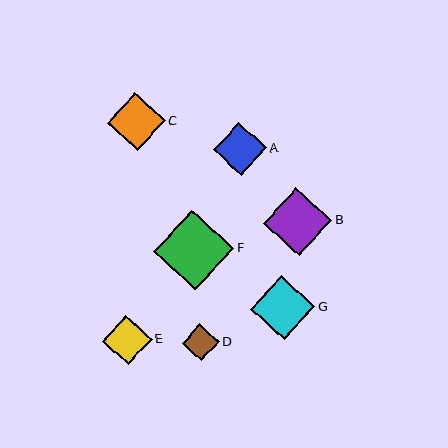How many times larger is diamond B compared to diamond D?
Diamond B is approximately 1.9 times the size of diamond D.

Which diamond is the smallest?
Diamond D is the smallest with a size of approximately 37 pixels.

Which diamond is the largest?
Diamond F is the largest with a size of approximately 80 pixels.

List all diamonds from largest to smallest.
From largest to smallest: F, B, G, C, A, E, D.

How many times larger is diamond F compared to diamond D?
Diamond F is approximately 2.2 times the size of diamond D.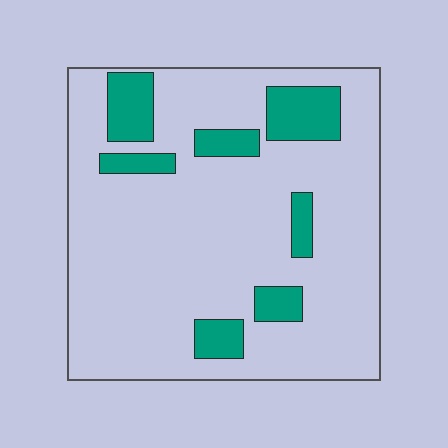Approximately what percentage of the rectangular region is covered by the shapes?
Approximately 15%.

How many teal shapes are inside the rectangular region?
7.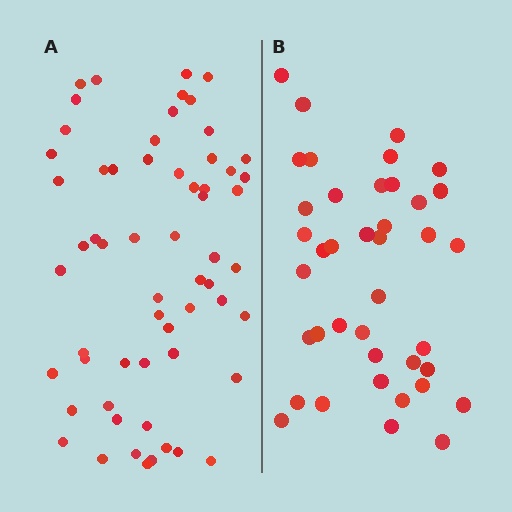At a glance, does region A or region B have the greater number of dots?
Region A (the left region) has more dots.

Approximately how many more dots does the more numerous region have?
Region A has approximately 20 more dots than region B.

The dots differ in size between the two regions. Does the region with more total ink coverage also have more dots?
No. Region B has more total ink coverage because its dots are larger, but region A actually contains more individual dots. Total area can be misleading — the number of items is what matters here.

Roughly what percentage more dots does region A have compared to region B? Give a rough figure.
About 50% more.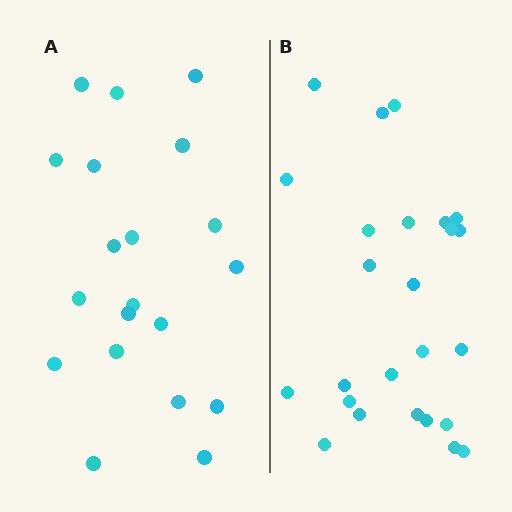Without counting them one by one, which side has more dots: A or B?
Region B (the right region) has more dots.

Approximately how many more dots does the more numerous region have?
Region B has about 5 more dots than region A.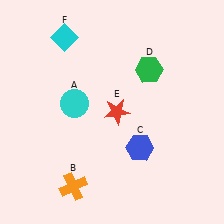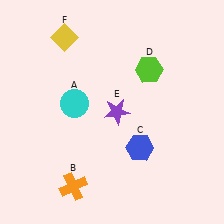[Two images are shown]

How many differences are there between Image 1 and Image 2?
There are 3 differences between the two images.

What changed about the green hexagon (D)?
In Image 1, D is green. In Image 2, it changed to lime.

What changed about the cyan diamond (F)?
In Image 1, F is cyan. In Image 2, it changed to yellow.